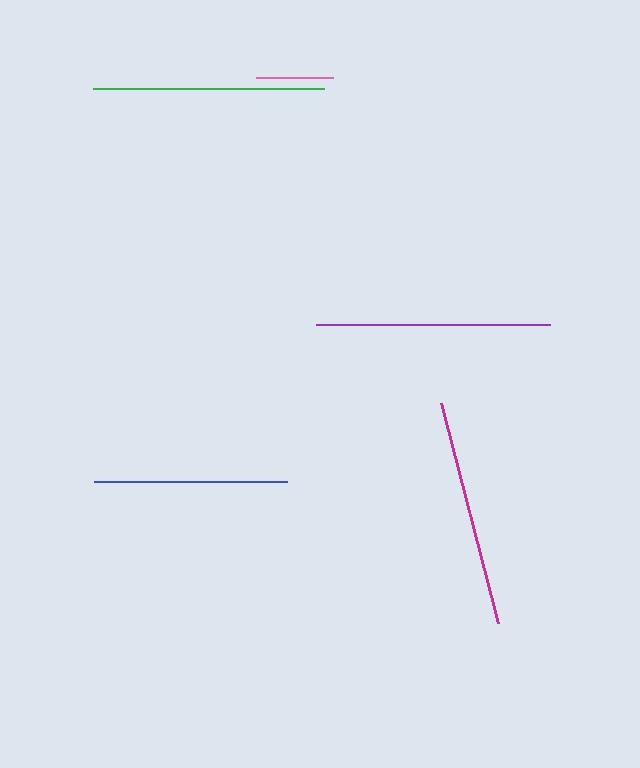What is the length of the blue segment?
The blue segment is approximately 194 pixels long.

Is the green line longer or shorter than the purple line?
The purple line is longer than the green line.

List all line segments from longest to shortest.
From longest to shortest: purple, green, magenta, blue, pink.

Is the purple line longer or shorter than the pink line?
The purple line is longer than the pink line.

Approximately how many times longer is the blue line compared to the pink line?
The blue line is approximately 2.5 times the length of the pink line.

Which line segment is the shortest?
The pink line is the shortest at approximately 77 pixels.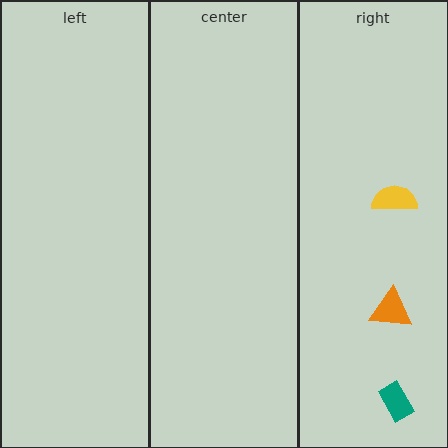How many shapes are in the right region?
3.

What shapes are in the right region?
The yellow semicircle, the orange triangle, the teal rectangle.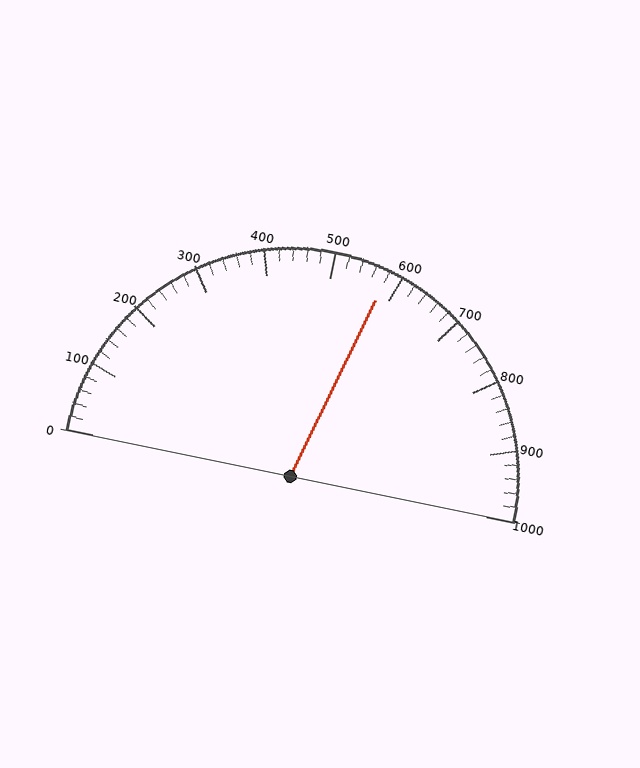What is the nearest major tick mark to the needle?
The nearest major tick mark is 600.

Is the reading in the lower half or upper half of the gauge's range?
The reading is in the upper half of the range (0 to 1000).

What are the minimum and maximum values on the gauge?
The gauge ranges from 0 to 1000.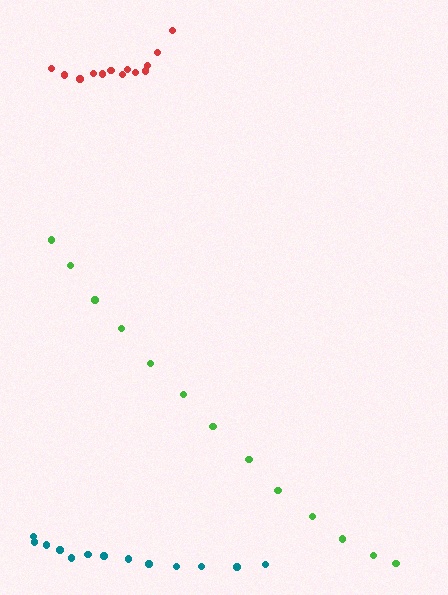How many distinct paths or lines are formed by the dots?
There are 3 distinct paths.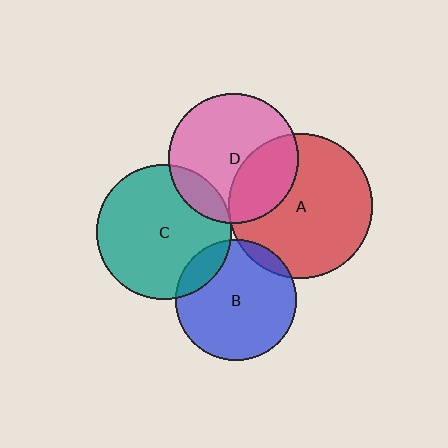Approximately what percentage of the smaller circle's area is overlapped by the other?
Approximately 30%.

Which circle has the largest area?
Circle A (red).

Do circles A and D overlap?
Yes.